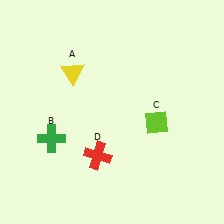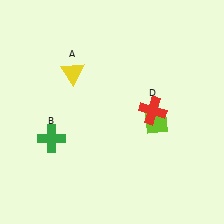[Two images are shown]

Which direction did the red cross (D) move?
The red cross (D) moved right.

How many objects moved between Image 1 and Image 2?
1 object moved between the two images.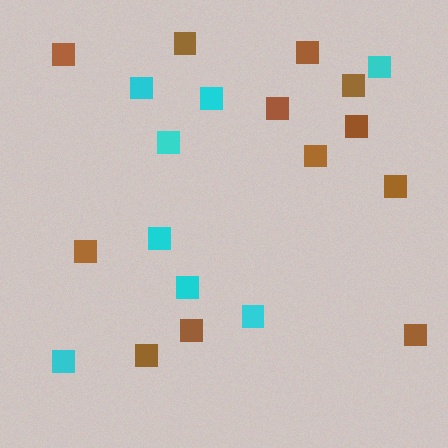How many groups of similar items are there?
There are 2 groups: one group of brown squares (12) and one group of cyan squares (8).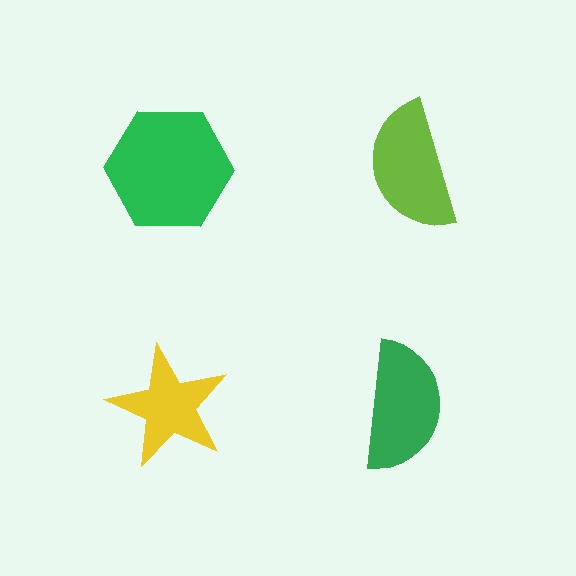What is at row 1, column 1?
A green hexagon.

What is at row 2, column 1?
A yellow star.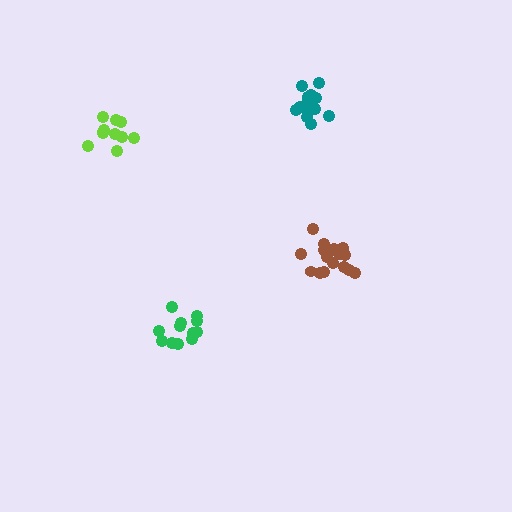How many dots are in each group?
Group 1: 17 dots, Group 2: 11 dots, Group 3: 14 dots, Group 4: 12 dots (54 total).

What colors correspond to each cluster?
The clusters are colored: brown, lime, teal, green.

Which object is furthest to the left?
The lime cluster is leftmost.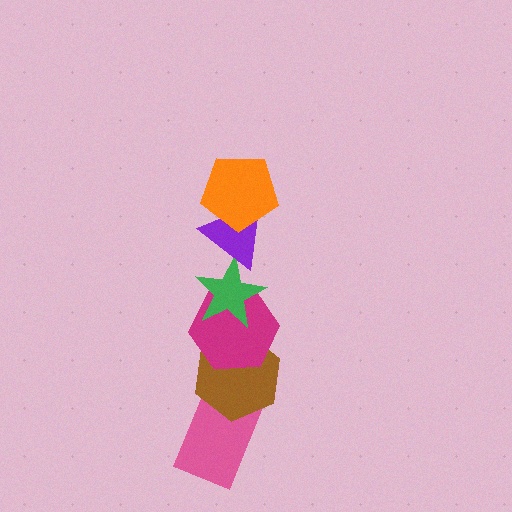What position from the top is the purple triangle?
The purple triangle is 2nd from the top.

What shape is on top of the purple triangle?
The orange pentagon is on top of the purple triangle.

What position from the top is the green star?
The green star is 3rd from the top.